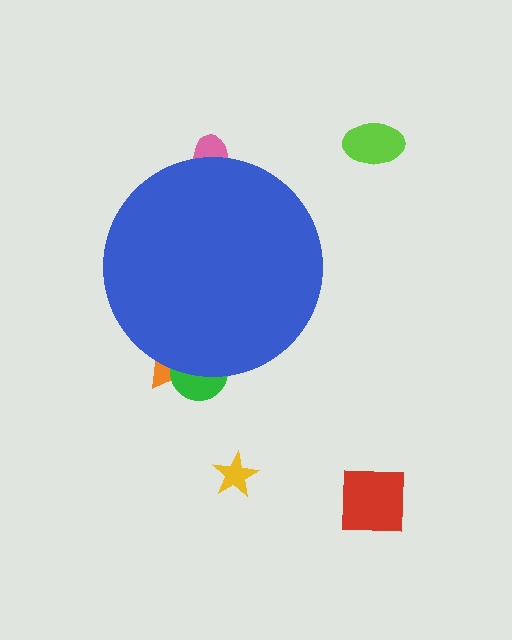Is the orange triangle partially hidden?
Yes, the orange triangle is partially hidden behind the blue circle.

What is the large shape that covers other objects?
A blue circle.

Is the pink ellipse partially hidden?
Yes, the pink ellipse is partially hidden behind the blue circle.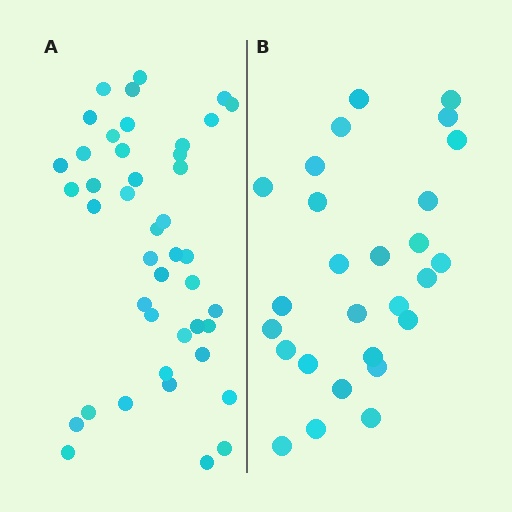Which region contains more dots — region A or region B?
Region A (the left region) has more dots.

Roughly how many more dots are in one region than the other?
Region A has approximately 15 more dots than region B.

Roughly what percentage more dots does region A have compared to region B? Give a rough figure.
About 60% more.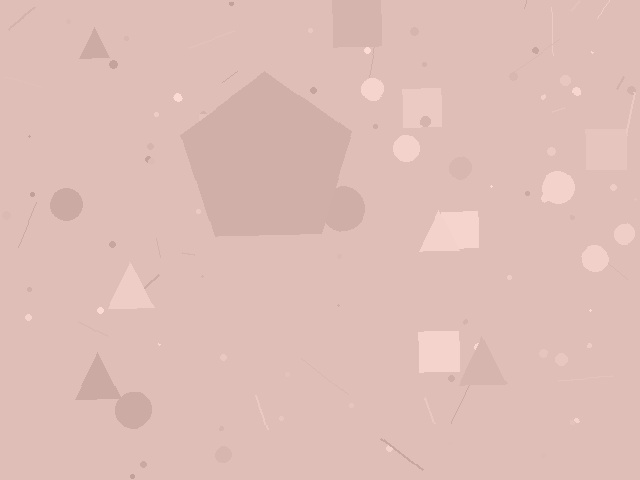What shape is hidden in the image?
A pentagon is hidden in the image.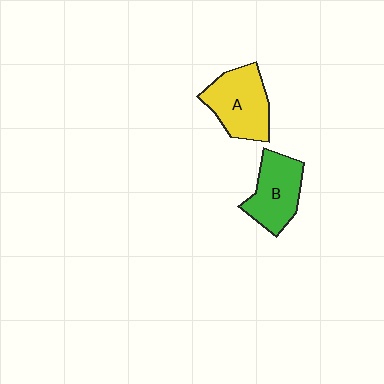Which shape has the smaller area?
Shape B (green).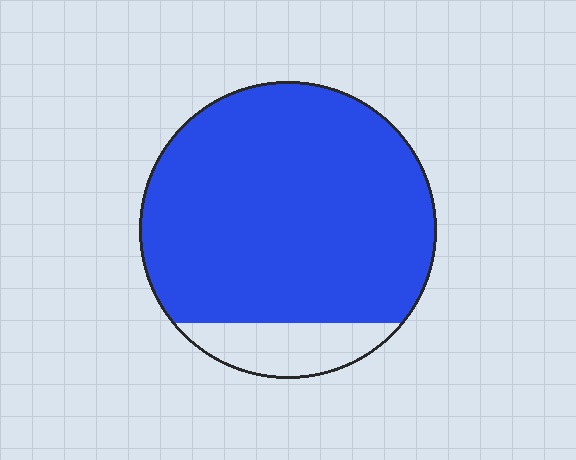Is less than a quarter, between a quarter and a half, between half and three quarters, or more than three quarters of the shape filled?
More than three quarters.